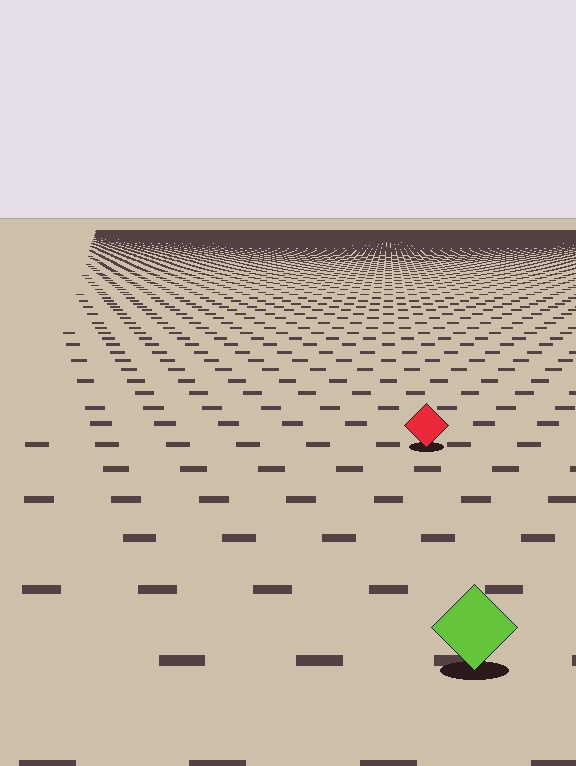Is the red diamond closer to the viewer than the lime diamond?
No. The lime diamond is closer — you can tell from the texture gradient: the ground texture is coarser near it.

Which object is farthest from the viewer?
The red diamond is farthest from the viewer. It appears smaller and the ground texture around it is denser.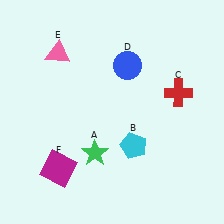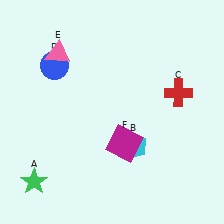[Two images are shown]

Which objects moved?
The objects that moved are: the green star (A), the blue circle (D), the magenta square (F).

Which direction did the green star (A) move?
The green star (A) moved left.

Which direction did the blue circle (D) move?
The blue circle (D) moved left.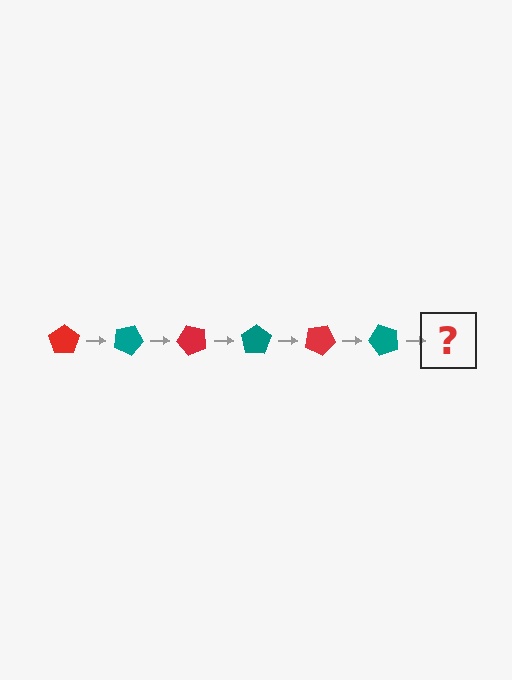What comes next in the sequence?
The next element should be a red pentagon, rotated 150 degrees from the start.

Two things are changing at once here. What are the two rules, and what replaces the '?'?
The two rules are that it rotates 25 degrees each step and the color cycles through red and teal. The '?' should be a red pentagon, rotated 150 degrees from the start.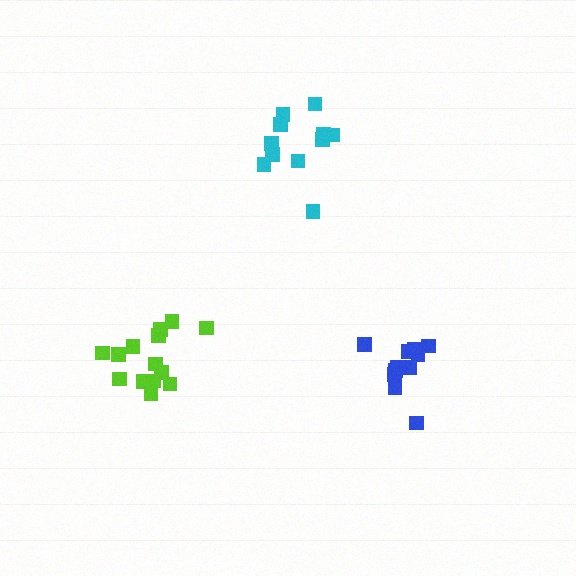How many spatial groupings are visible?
There are 3 spatial groupings.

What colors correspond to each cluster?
The clusters are colored: lime, blue, cyan.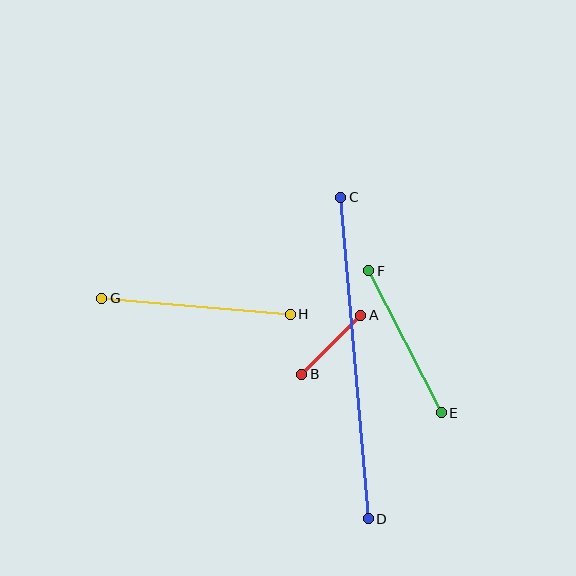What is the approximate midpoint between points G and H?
The midpoint is at approximately (196, 306) pixels.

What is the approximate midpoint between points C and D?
The midpoint is at approximately (355, 358) pixels.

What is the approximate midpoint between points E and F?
The midpoint is at approximately (405, 342) pixels.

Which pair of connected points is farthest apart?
Points C and D are farthest apart.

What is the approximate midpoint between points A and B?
The midpoint is at approximately (331, 345) pixels.